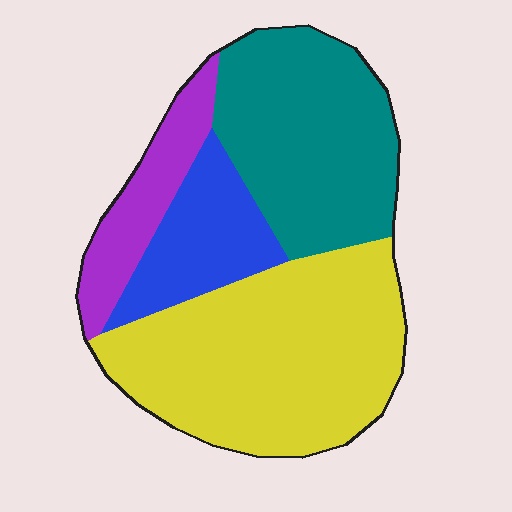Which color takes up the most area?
Yellow, at roughly 45%.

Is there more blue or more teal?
Teal.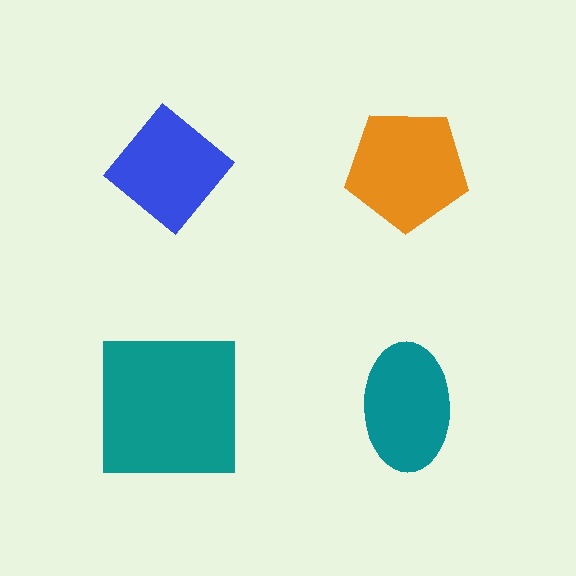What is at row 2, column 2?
A teal ellipse.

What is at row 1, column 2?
An orange pentagon.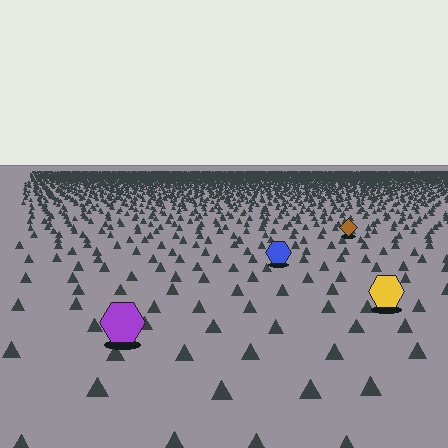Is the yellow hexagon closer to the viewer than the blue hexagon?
Yes. The yellow hexagon is closer — you can tell from the texture gradient: the ground texture is coarser near it.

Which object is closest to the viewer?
The purple hexagon is closest. The texture marks near it are larger and more spread out.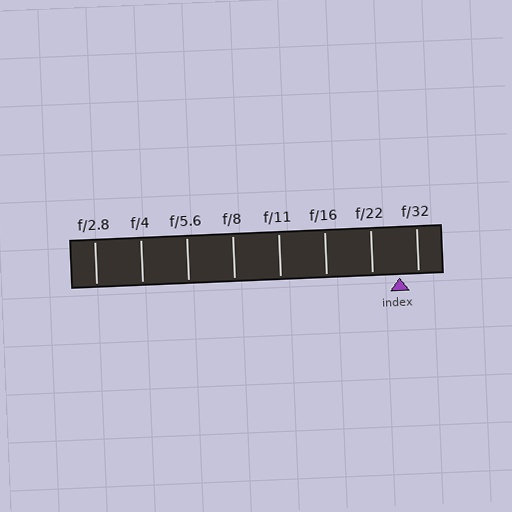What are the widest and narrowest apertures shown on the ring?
The widest aperture shown is f/2.8 and the narrowest is f/32.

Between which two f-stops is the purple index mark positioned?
The index mark is between f/22 and f/32.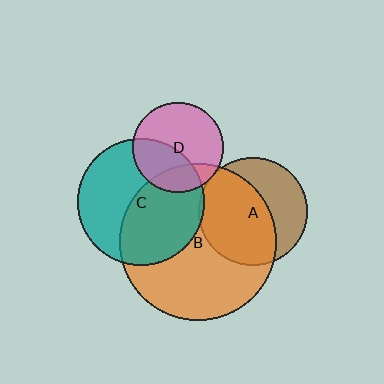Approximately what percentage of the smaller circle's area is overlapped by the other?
Approximately 5%.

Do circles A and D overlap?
Yes.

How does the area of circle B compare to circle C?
Approximately 1.5 times.